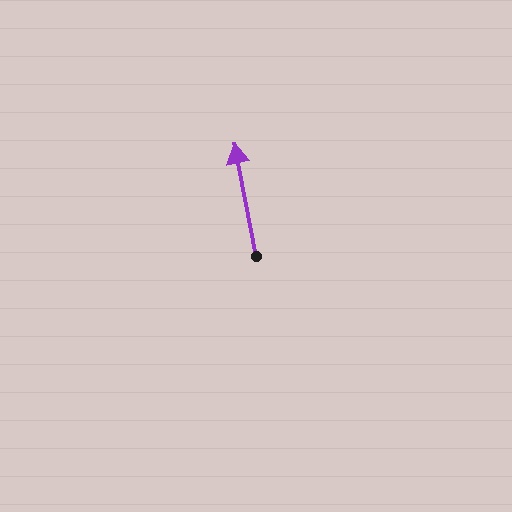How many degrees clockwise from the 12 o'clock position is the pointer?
Approximately 349 degrees.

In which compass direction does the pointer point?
North.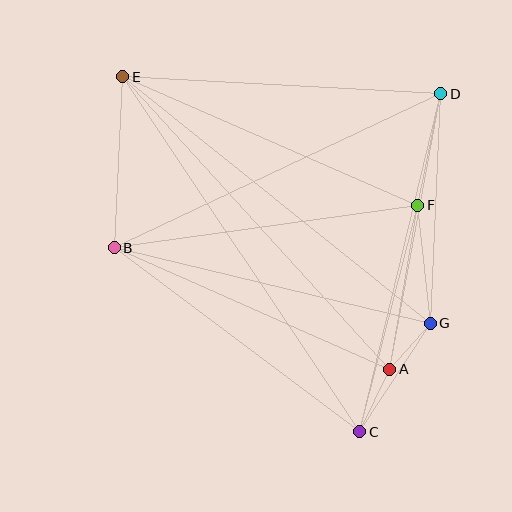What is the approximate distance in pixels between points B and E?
The distance between B and E is approximately 171 pixels.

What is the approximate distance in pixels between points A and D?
The distance between A and D is approximately 280 pixels.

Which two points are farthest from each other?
Points C and E are farthest from each other.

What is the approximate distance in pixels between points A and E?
The distance between A and E is approximately 396 pixels.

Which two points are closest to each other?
Points A and G are closest to each other.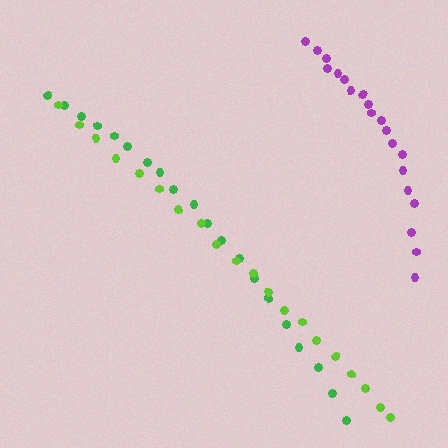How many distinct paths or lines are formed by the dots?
There are 3 distinct paths.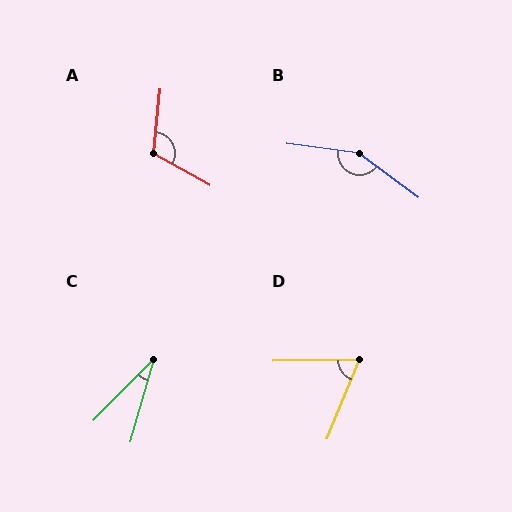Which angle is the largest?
B, at approximately 151 degrees.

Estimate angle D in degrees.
Approximately 67 degrees.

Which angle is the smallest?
C, at approximately 28 degrees.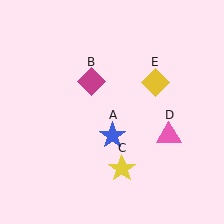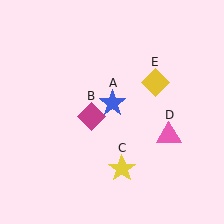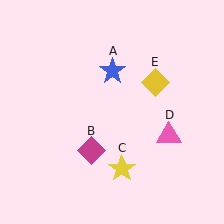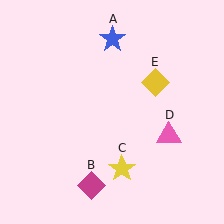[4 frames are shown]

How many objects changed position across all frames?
2 objects changed position: blue star (object A), magenta diamond (object B).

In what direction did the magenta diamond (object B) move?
The magenta diamond (object B) moved down.